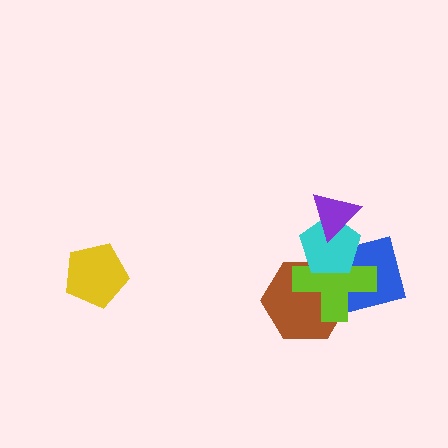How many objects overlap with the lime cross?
3 objects overlap with the lime cross.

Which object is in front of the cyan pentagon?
The purple triangle is in front of the cyan pentagon.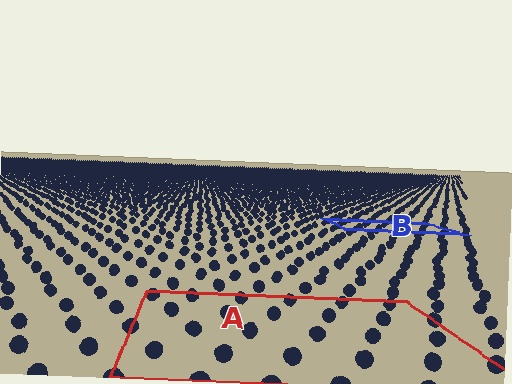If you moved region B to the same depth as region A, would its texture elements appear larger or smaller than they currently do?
They would appear larger. At a closer depth, the same texture elements are projected at a bigger on-screen size.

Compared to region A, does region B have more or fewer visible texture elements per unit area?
Region B has more texture elements per unit area — they are packed more densely because it is farther away.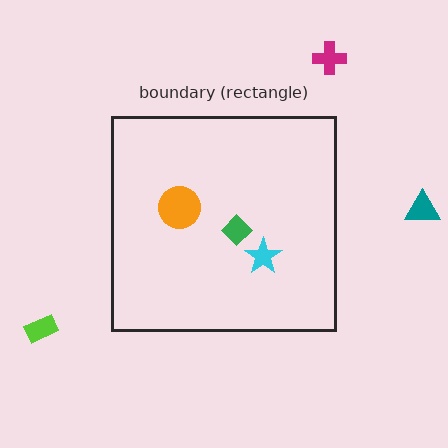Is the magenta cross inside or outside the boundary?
Outside.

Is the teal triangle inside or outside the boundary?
Outside.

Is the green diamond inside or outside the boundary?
Inside.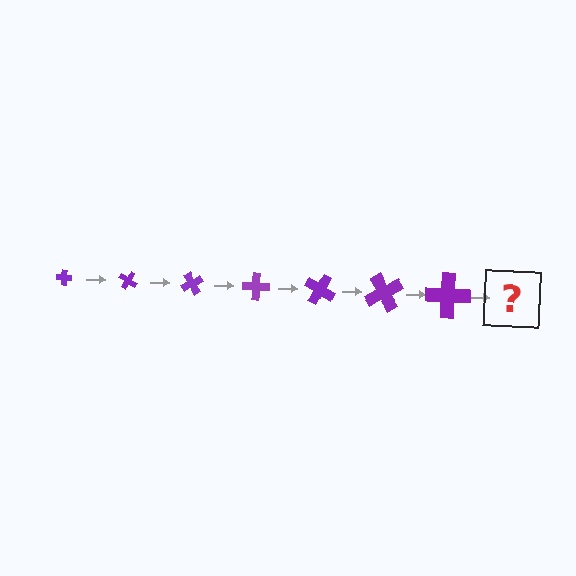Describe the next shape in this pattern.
It should be a cross, larger than the previous one and rotated 210 degrees from the start.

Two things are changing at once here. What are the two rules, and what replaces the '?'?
The two rules are that the cross grows larger each step and it rotates 30 degrees each step. The '?' should be a cross, larger than the previous one and rotated 210 degrees from the start.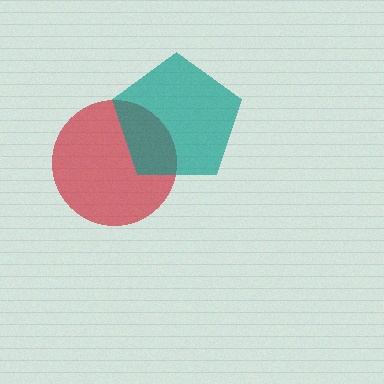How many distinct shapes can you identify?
There are 2 distinct shapes: a red circle, a teal pentagon.